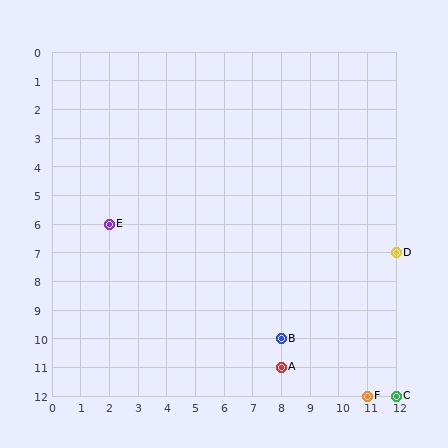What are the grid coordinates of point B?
Point B is at grid coordinates (8, 10).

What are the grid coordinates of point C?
Point C is at grid coordinates (12, 12).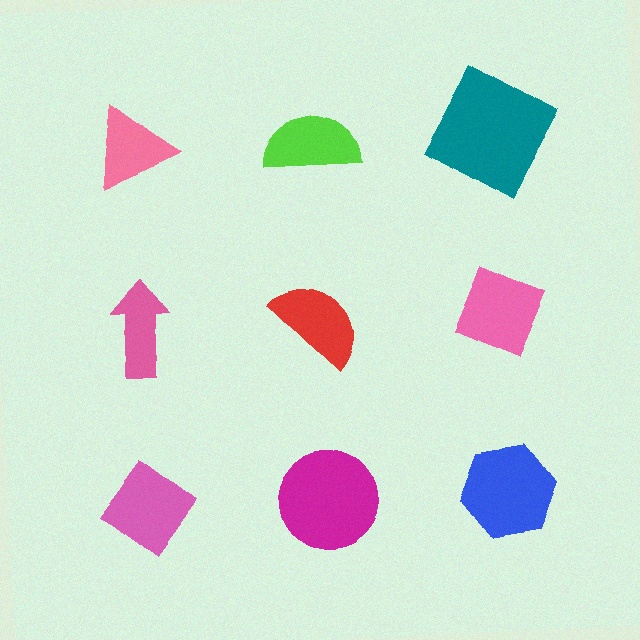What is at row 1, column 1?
A pink triangle.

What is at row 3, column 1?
A pink diamond.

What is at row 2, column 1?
A pink arrow.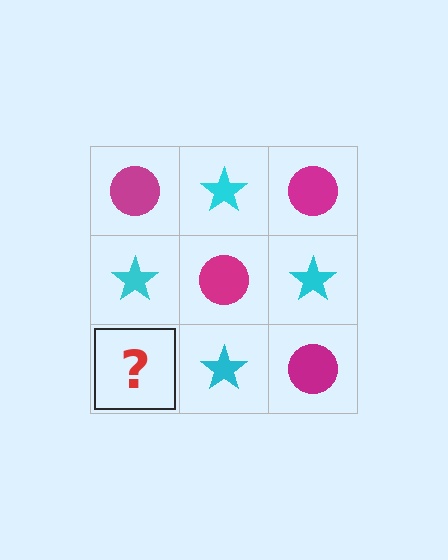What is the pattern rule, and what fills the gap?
The rule is that it alternates magenta circle and cyan star in a checkerboard pattern. The gap should be filled with a magenta circle.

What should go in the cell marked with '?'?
The missing cell should contain a magenta circle.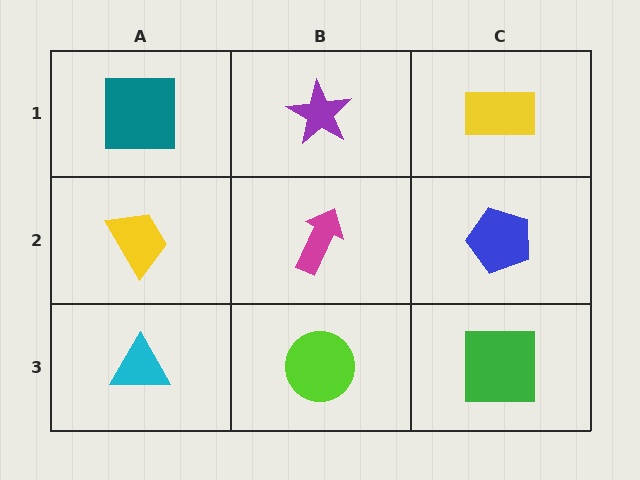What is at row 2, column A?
A yellow trapezoid.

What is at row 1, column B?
A purple star.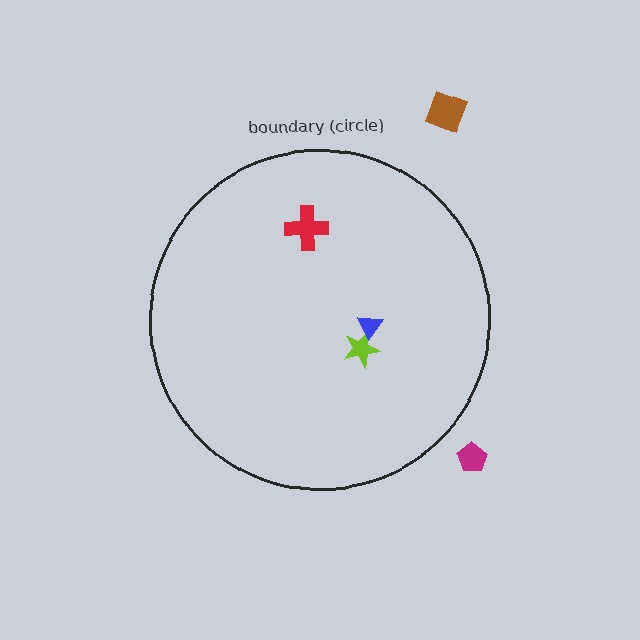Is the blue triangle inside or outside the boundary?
Inside.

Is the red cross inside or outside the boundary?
Inside.